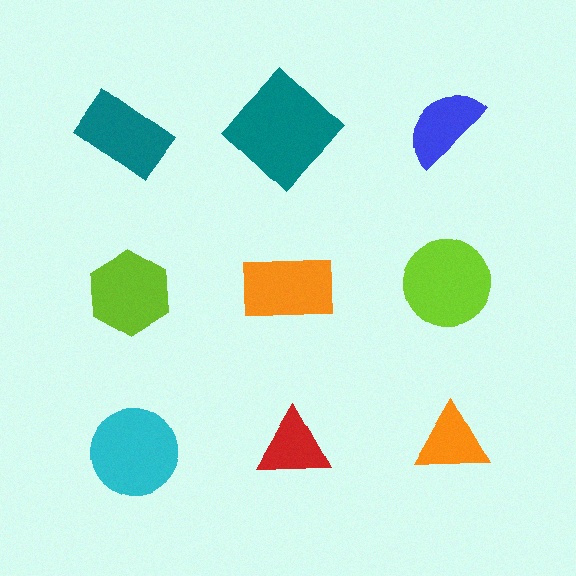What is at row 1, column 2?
A teal diamond.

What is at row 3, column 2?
A red triangle.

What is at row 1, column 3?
A blue semicircle.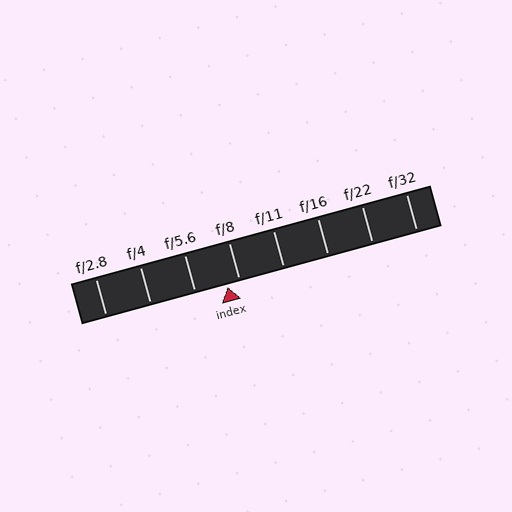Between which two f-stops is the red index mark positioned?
The index mark is between f/5.6 and f/8.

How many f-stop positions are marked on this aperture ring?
There are 8 f-stop positions marked.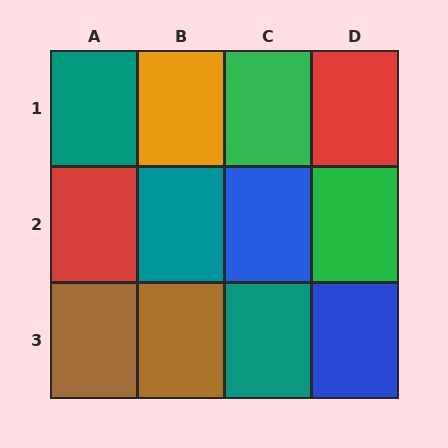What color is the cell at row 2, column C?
Blue.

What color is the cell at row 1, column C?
Green.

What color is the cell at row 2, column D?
Green.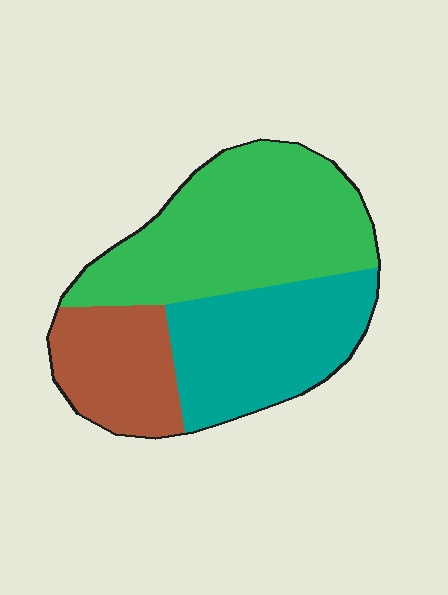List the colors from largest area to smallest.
From largest to smallest: green, teal, brown.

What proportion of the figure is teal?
Teal covers 33% of the figure.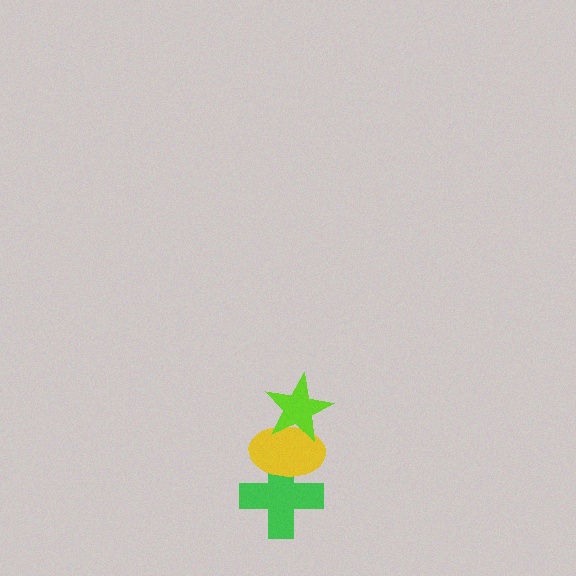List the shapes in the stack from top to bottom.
From top to bottom: the lime star, the yellow ellipse, the green cross.